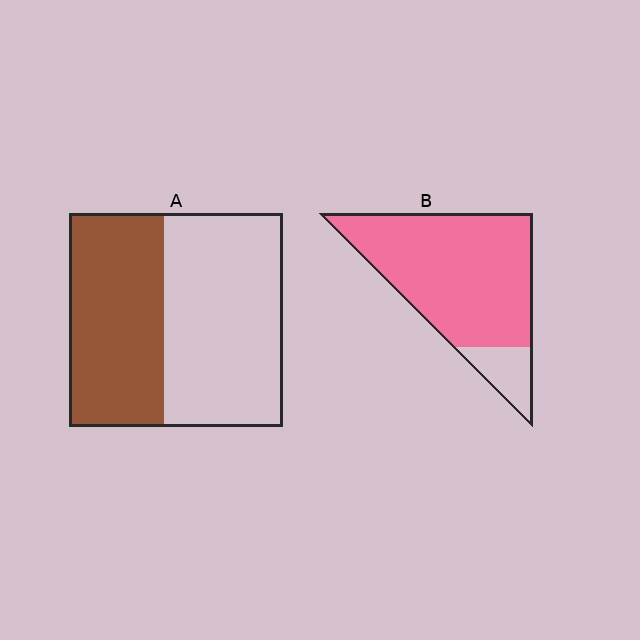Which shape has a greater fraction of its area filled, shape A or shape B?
Shape B.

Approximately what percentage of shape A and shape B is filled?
A is approximately 45% and B is approximately 85%.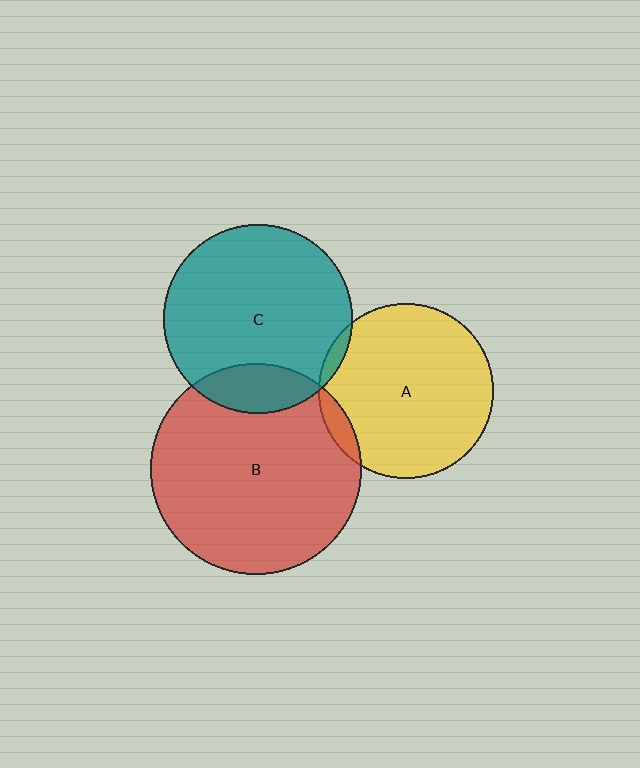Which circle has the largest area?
Circle B (red).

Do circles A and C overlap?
Yes.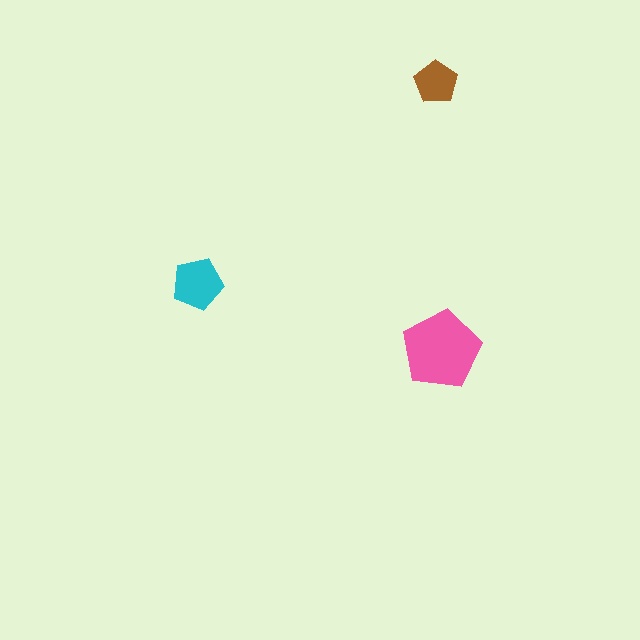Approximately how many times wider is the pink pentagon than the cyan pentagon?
About 1.5 times wider.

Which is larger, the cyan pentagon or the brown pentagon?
The cyan one.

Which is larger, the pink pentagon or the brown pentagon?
The pink one.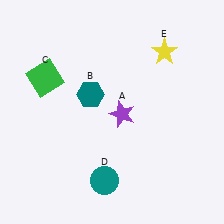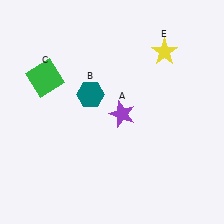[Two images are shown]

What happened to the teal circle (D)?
The teal circle (D) was removed in Image 2. It was in the bottom-left area of Image 1.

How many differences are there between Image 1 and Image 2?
There is 1 difference between the two images.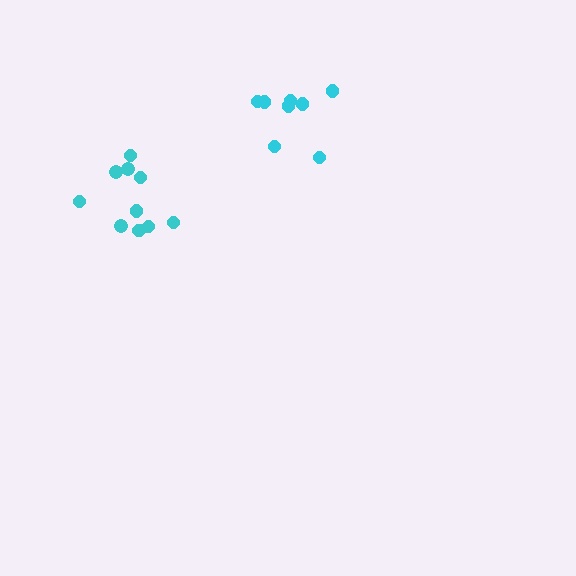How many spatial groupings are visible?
There are 2 spatial groupings.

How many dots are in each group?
Group 1: 10 dots, Group 2: 8 dots (18 total).